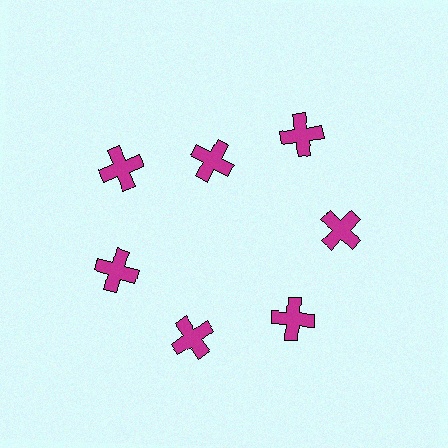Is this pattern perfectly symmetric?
No. The 7 magenta crosses are arranged in a ring, but one element near the 12 o'clock position is pulled inward toward the center, breaking the 7-fold rotational symmetry.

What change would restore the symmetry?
The symmetry would be restored by moving it outward, back onto the ring so that all 7 crosses sit at equal angles and equal distance from the center.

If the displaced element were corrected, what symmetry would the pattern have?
It would have 7-fold rotational symmetry — the pattern would map onto itself every 51 degrees.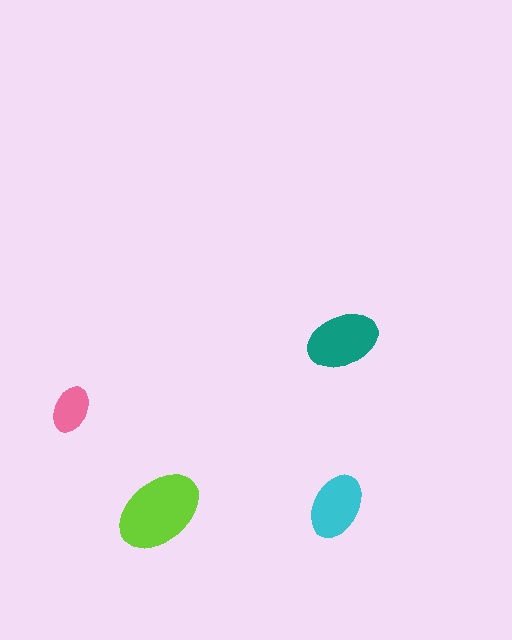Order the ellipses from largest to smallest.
the lime one, the teal one, the cyan one, the pink one.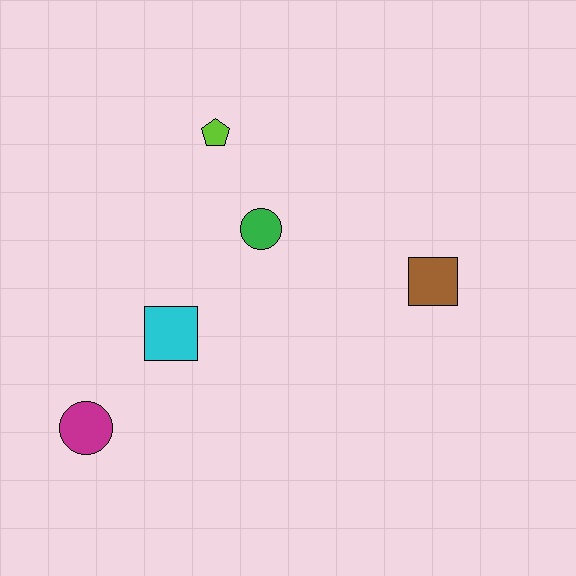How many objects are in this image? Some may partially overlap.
There are 5 objects.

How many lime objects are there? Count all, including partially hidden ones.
There is 1 lime object.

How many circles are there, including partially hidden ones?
There are 2 circles.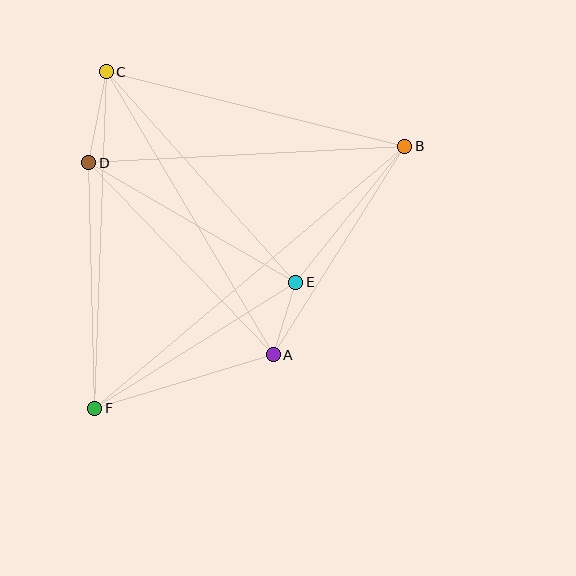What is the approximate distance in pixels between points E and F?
The distance between E and F is approximately 237 pixels.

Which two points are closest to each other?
Points A and E are closest to each other.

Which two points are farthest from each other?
Points B and F are farthest from each other.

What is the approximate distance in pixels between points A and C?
The distance between A and C is approximately 328 pixels.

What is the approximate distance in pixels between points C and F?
The distance between C and F is approximately 336 pixels.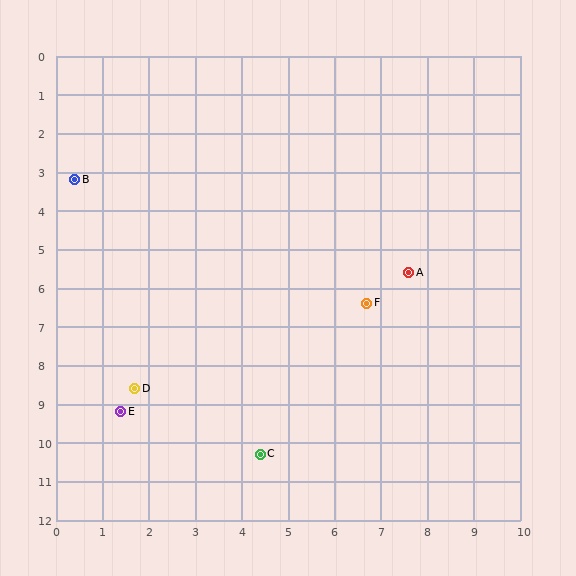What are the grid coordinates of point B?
Point B is at approximately (0.4, 3.2).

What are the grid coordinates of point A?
Point A is at approximately (7.6, 5.6).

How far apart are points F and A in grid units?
Points F and A are about 1.2 grid units apart.